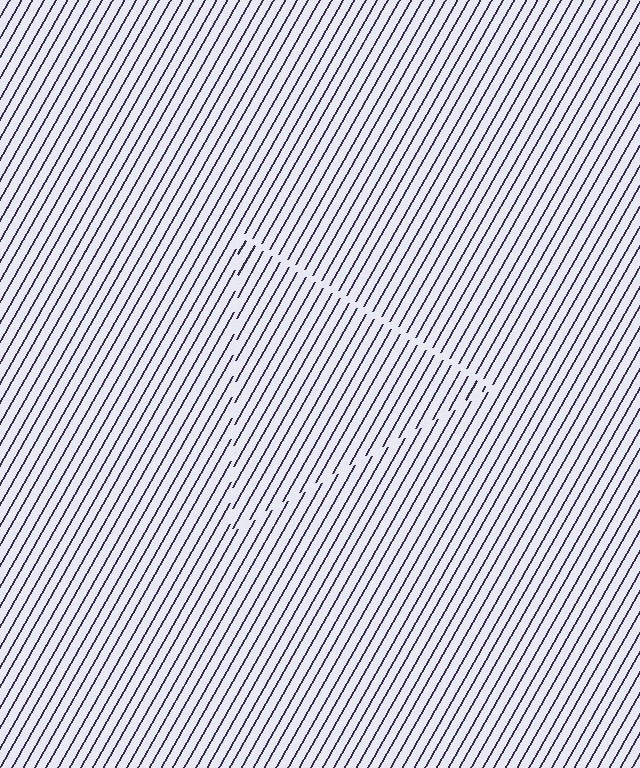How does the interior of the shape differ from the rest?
The interior of the shape contains the same grating, shifted by half a period — the contour is defined by the phase discontinuity where line-ends from the inner and outer gratings abut.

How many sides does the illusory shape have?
3 sides — the line-ends trace a triangle.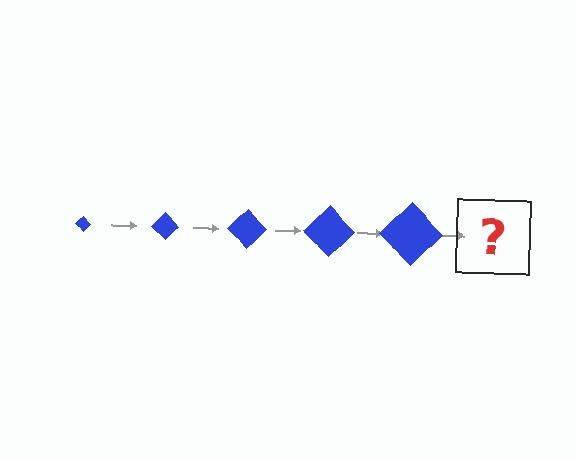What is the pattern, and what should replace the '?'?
The pattern is that the diamond gets progressively larger each step. The '?' should be a blue diamond, larger than the previous one.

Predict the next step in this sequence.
The next step is a blue diamond, larger than the previous one.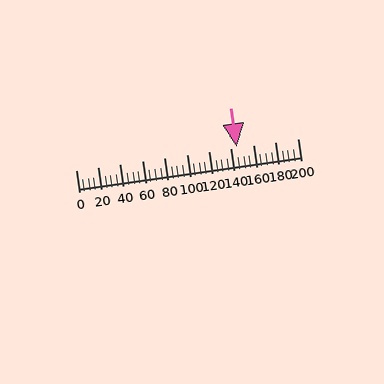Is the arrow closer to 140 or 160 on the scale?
The arrow is closer to 140.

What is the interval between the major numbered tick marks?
The major tick marks are spaced 20 units apart.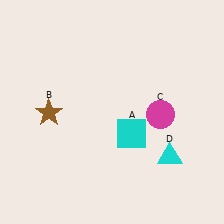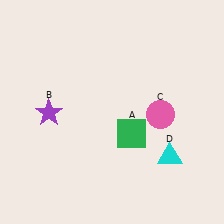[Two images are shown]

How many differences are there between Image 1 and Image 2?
There are 3 differences between the two images.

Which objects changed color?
A changed from cyan to green. B changed from brown to purple. C changed from magenta to pink.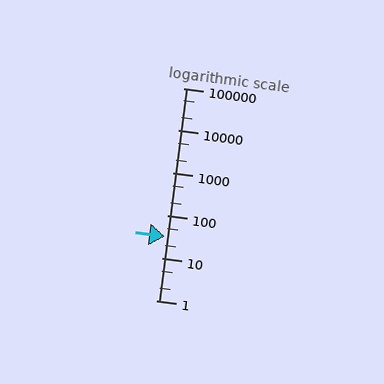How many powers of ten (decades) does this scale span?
The scale spans 5 decades, from 1 to 100000.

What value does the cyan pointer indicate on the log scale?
The pointer indicates approximately 32.